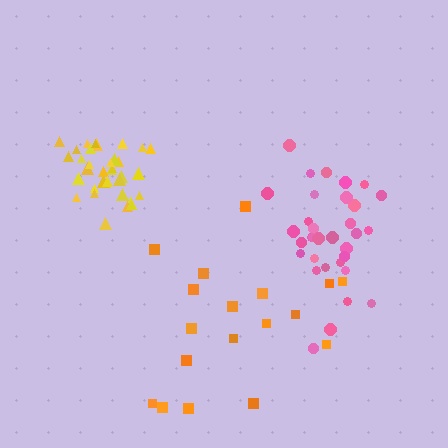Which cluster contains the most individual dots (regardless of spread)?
Pink (35).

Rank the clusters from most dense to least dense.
yellow, pink, orange.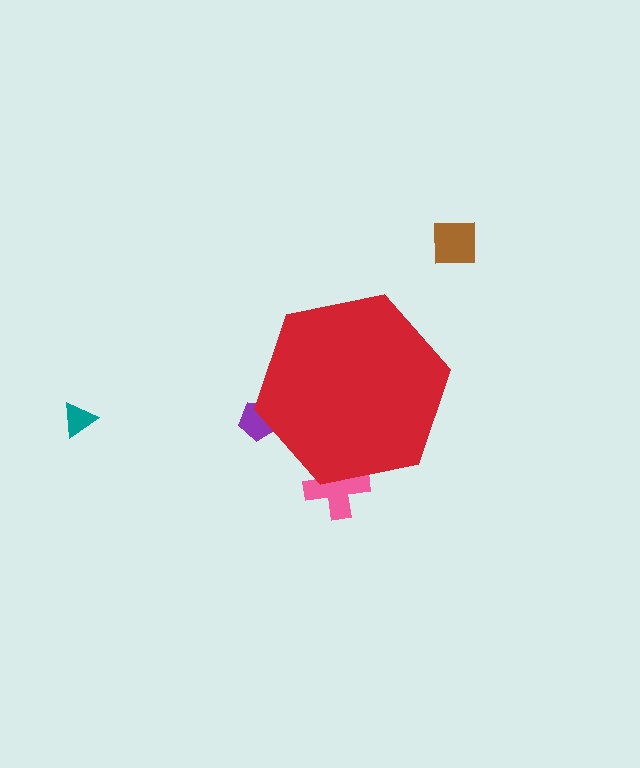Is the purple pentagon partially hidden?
Yes, the purple pentagon is partially hidden behind the red hexagon.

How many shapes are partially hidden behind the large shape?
2 shapes are partially hidden.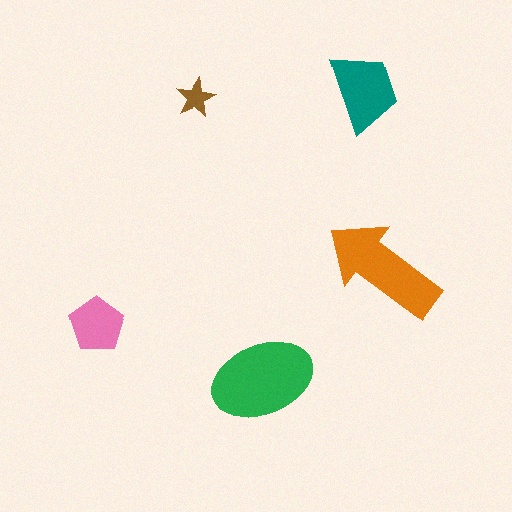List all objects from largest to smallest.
The green ellipse, the orange arrow, the teal trapezoid, the pink pentagon, the brown star.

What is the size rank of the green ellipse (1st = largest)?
1st.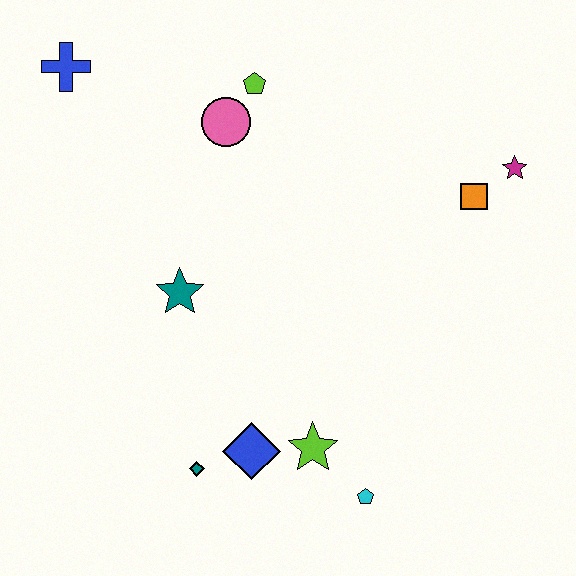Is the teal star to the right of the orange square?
No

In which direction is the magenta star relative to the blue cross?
The magenta star is to the right of the blue cross.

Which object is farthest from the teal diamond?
The magenta star is farthest from the teal diamond.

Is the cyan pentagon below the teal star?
Yes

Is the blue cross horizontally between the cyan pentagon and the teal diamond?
No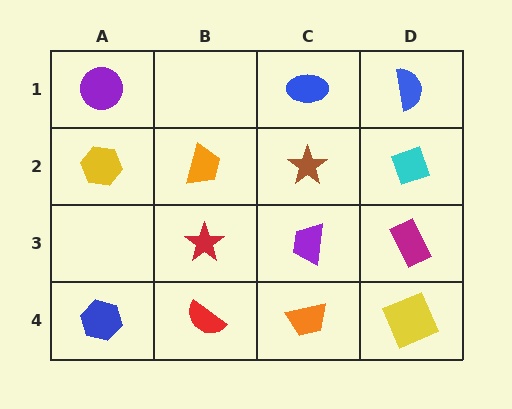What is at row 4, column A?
A blue hexagon.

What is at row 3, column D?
A magenta rectangle.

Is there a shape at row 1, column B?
No, that cell is empty.